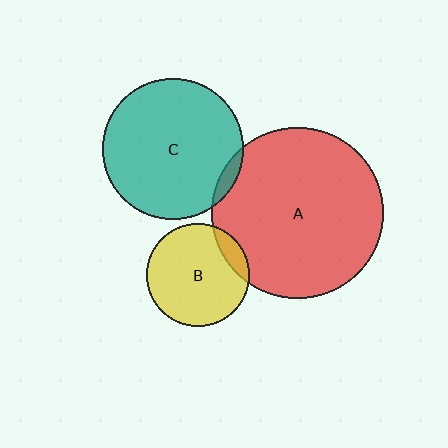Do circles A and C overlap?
Yes.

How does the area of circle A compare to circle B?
Approximately 2.7 times.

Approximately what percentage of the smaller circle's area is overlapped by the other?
Approximately 5%.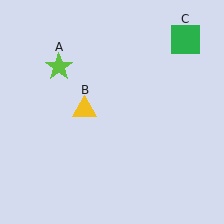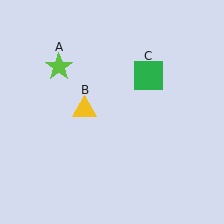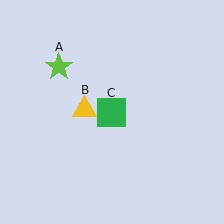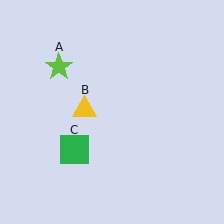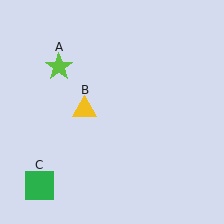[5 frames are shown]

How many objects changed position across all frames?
1 object changed position: green square (object C).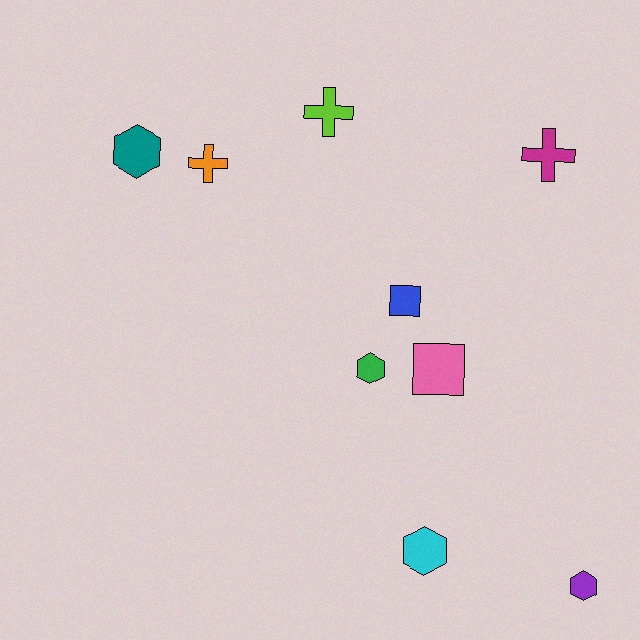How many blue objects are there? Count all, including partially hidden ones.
There is 1 blue object.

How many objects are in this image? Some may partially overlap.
There are 9 objects.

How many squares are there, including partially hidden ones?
There are 2 squares.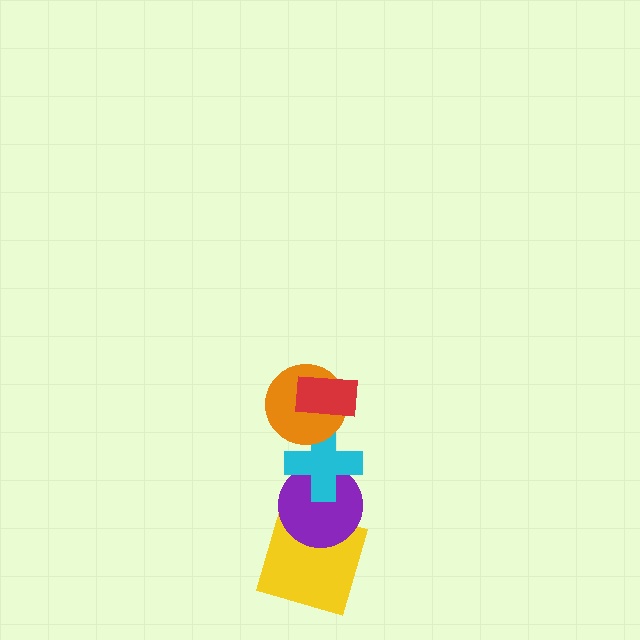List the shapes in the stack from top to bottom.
From top to bottom: the red rectangle, the orange circle, the cyan cross, the purple circle, the yellow square.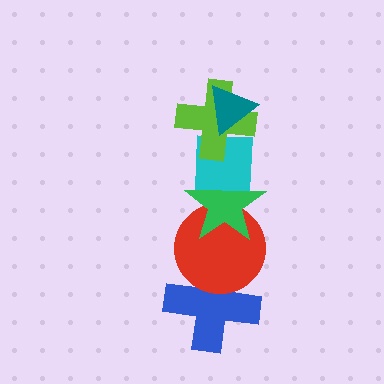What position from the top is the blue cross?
The blue cross is 6th from the top.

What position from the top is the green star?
The green star is 4th from the top.